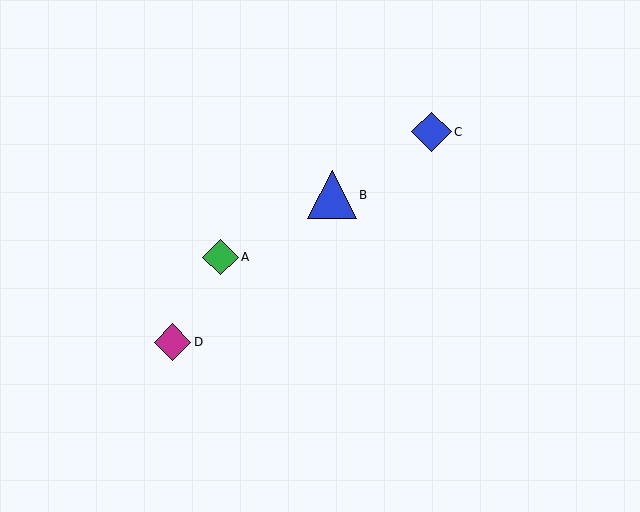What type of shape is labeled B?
Shape B is a blue triangle.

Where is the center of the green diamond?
The center of the green diamond is at (220, 257).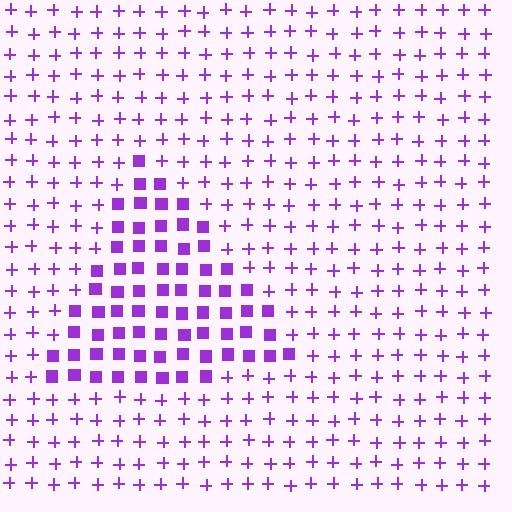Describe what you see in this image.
The image is filled with small purple elements arranged in a uniform grid. A triangle-shaped region contains squares, while the surrounding area contains plus signs. The boundary is defined purely by the change in element shape.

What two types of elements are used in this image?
The image uses squares inside the triangle region and plus signs outside it.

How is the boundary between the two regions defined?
The boundary is defined by a change in element shape: squares inside vs. plus signs outside. All elements share the same color and spacing.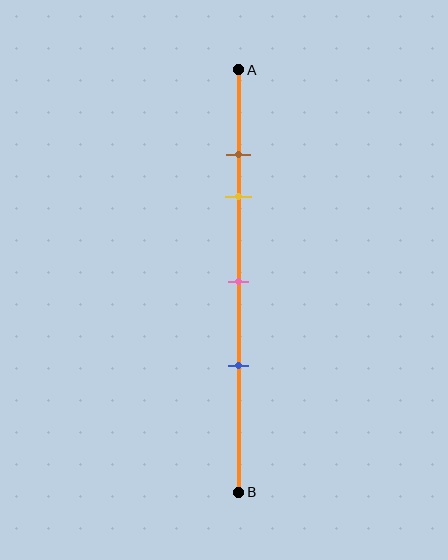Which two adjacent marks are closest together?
The brown and yellow marks are the closest adjacent pair.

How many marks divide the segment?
There are 4 marks dividing the segment.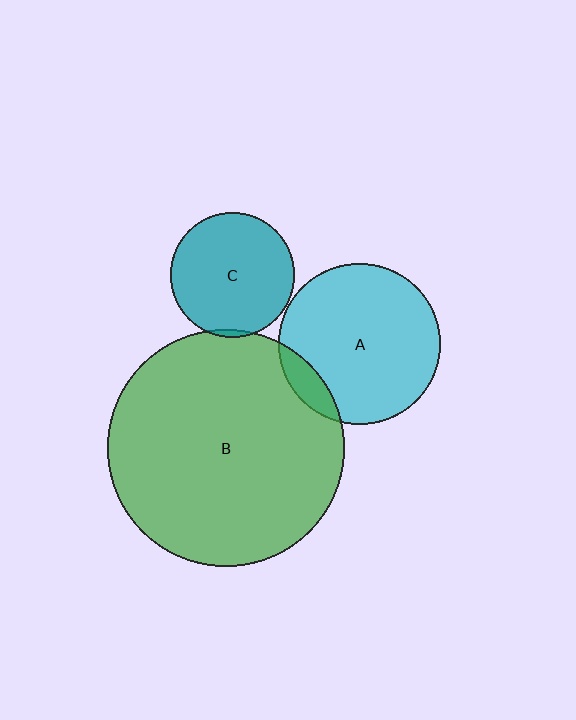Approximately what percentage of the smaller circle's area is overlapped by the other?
Approximately 5%.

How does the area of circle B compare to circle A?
Approximately 2.2 times.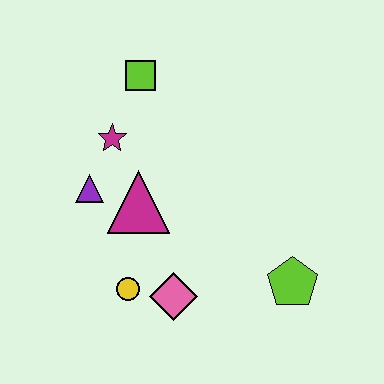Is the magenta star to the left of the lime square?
Yes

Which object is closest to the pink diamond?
The yellow circle is closest to the pink diamond.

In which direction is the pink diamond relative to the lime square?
The pink diamond is below the lime square.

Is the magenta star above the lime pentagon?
Yes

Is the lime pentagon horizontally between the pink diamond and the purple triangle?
No